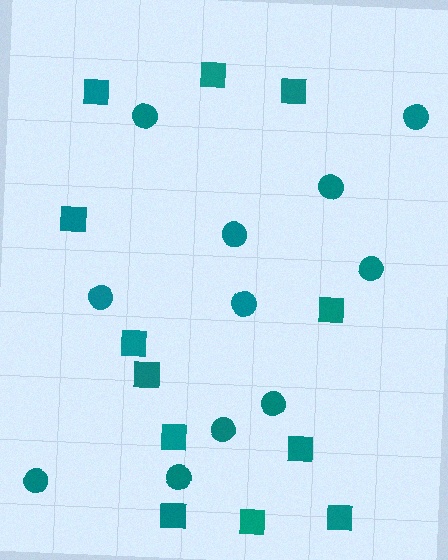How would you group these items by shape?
There are 2 groups: one group of squares (12) and one group of circles (11).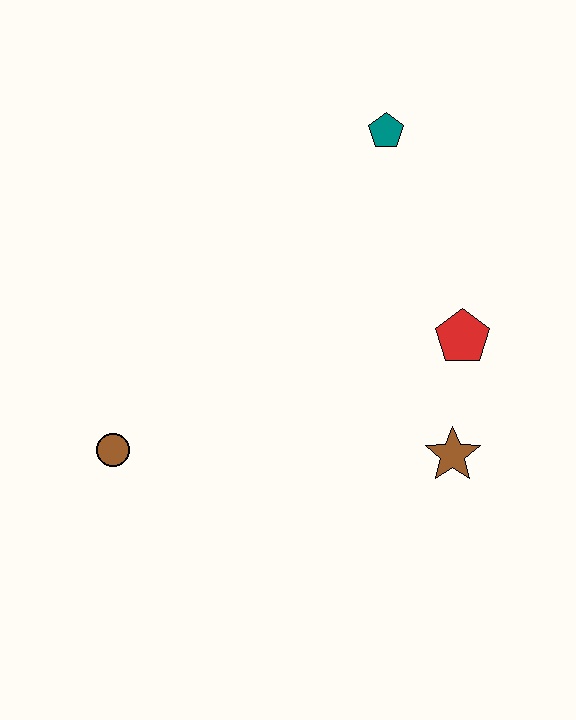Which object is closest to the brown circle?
The brown star is closest to the brown circle.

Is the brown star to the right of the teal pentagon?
Yes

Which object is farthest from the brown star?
The brown circle is farthest from the brown star.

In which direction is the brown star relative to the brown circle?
The brown star is to the right of the brown circle.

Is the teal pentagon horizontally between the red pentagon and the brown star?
No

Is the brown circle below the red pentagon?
Yes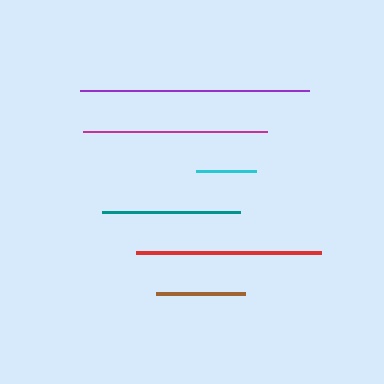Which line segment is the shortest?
The cyan line is the shortest at approximately 61 pixels.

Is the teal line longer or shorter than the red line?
The red line is longer than the teal line.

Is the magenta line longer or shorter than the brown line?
The magenta line is longer than the brown line.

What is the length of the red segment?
The red segment is approximately 186 pixels long.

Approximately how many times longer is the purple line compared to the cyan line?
The purple line is approximately 3.8 times the length of the cyan line.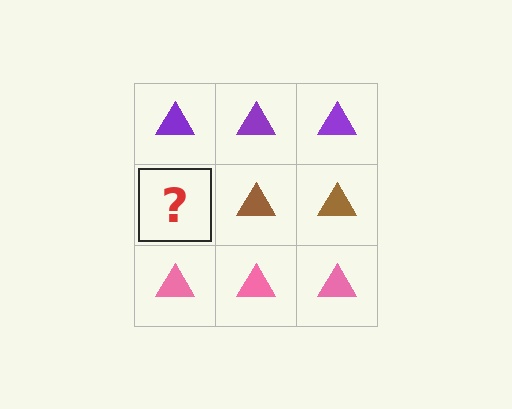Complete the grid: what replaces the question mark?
The question mark should be replaced with a brown triangle.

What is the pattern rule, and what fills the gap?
The rule is that each row has a consistent color. The gap should be filled with a brown triangle.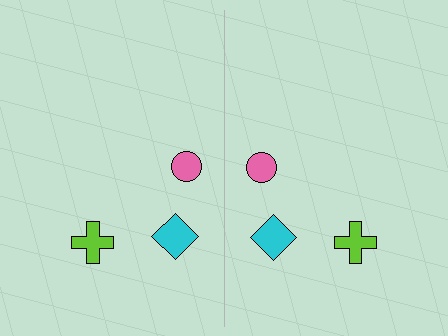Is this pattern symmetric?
Yes, this pattern has bilateral (reflection) symmetry.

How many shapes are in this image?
There are 6 shapes in this image.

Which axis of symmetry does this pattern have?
The pattern has a vertical axis of symmetry running through the center of the image.